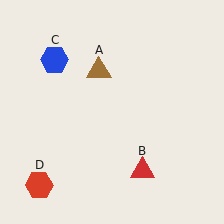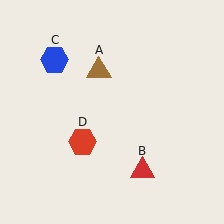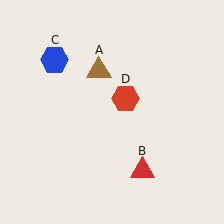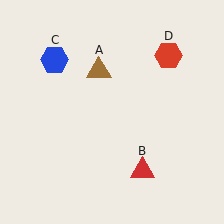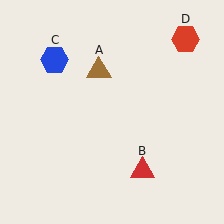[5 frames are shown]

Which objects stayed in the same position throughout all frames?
Brown triangle (object A) and red triangle (object B) and blue hexagon (object C) remained stationary.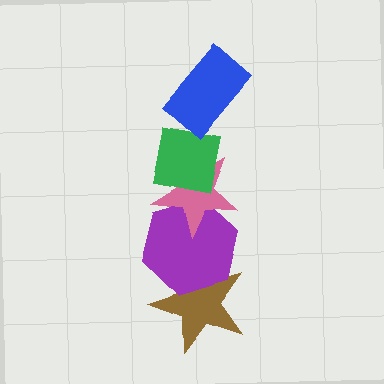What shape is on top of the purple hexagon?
The pink star is on top of the purple hexagon.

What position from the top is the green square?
The green square is 2nd from the top.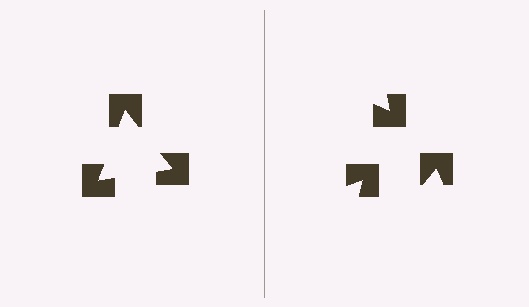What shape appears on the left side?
An illusory triangle.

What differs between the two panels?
The notched squares are positioned identically on both sides; only the wedge orientations differ. On the left they align to a triangle; on the right they are misaligned.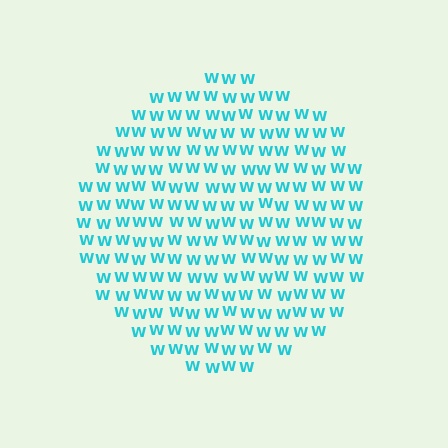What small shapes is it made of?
It is made of small letter W's.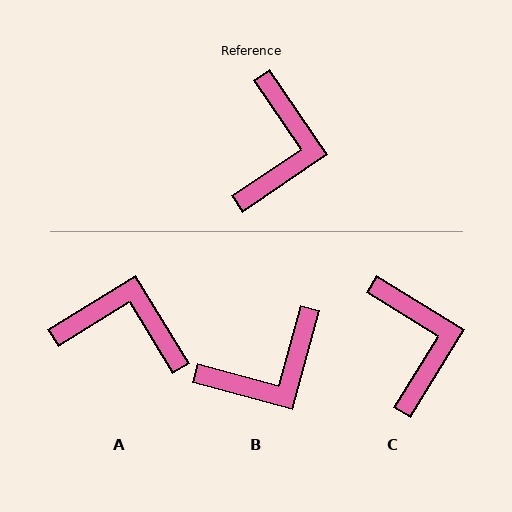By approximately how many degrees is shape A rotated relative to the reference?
Approximately 87 degrees counter-clockwise.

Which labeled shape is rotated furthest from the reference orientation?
A, about 87 degrees away.